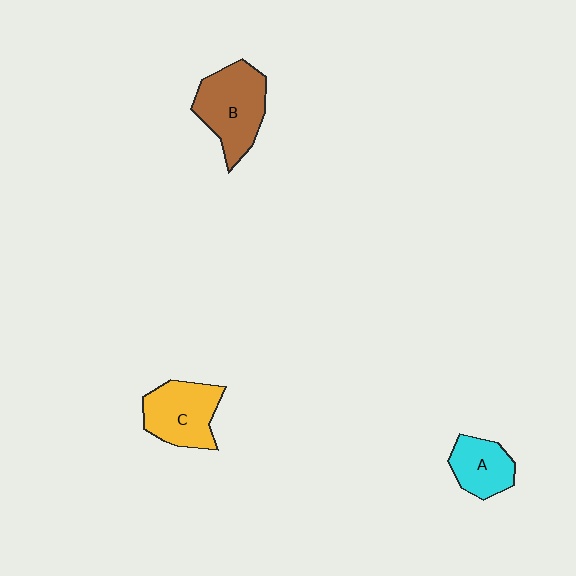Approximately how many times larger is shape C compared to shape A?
Approximately 1.4 times.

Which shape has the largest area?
Shape B (brown).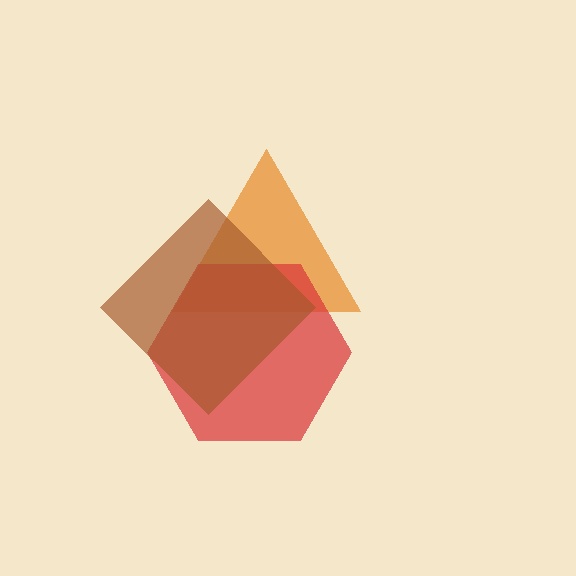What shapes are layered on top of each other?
The layered shapes are: an orange triangle, a red hexagon, a brown diamond.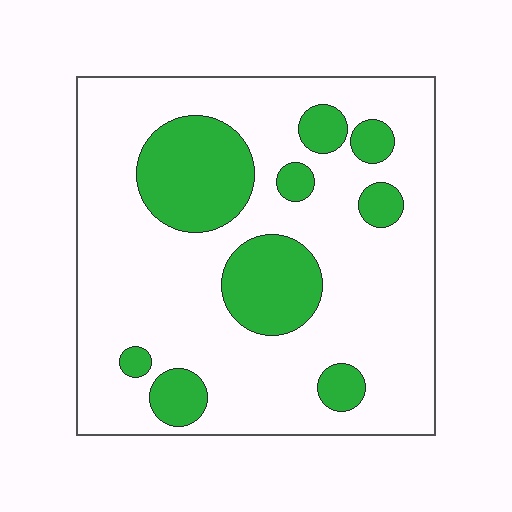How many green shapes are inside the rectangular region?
9.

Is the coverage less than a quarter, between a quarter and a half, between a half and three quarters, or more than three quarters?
Less than a quarter.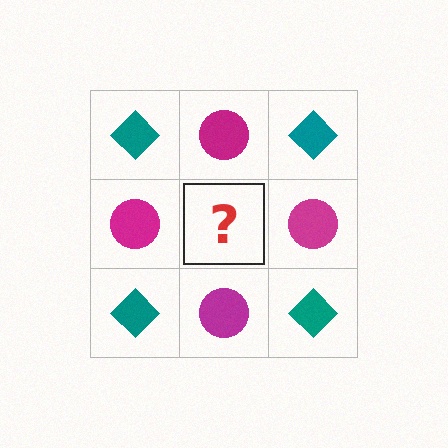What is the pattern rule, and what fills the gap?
The rule is that it alternates teal diamond and magenta circle in a checkerboard pattern. The gap should be filled with a teal diamond.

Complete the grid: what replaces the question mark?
The question mark should be replaced with a teal diamond.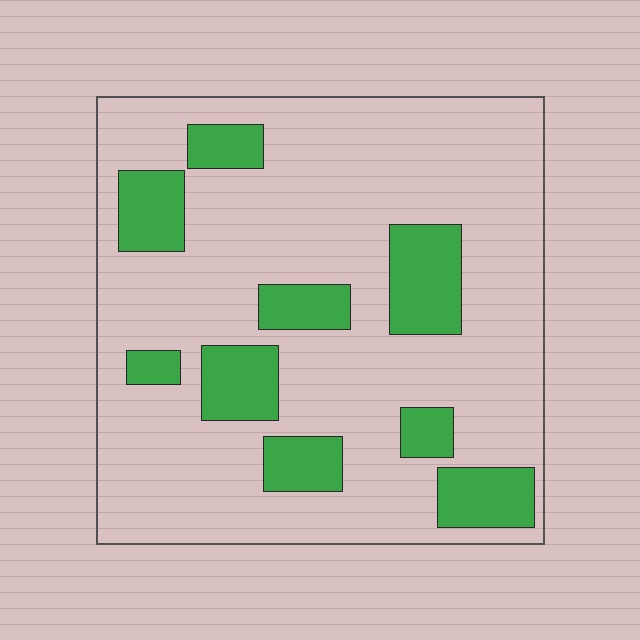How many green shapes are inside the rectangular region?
9.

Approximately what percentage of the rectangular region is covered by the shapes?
Approximately 20%.